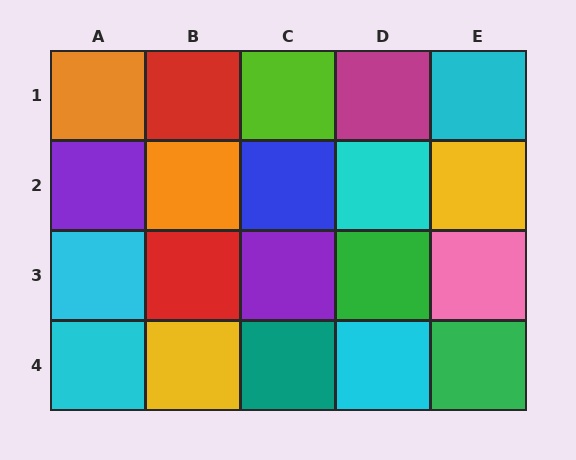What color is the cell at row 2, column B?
Orange.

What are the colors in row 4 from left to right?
Cyan, yellow, teal, cyan, green.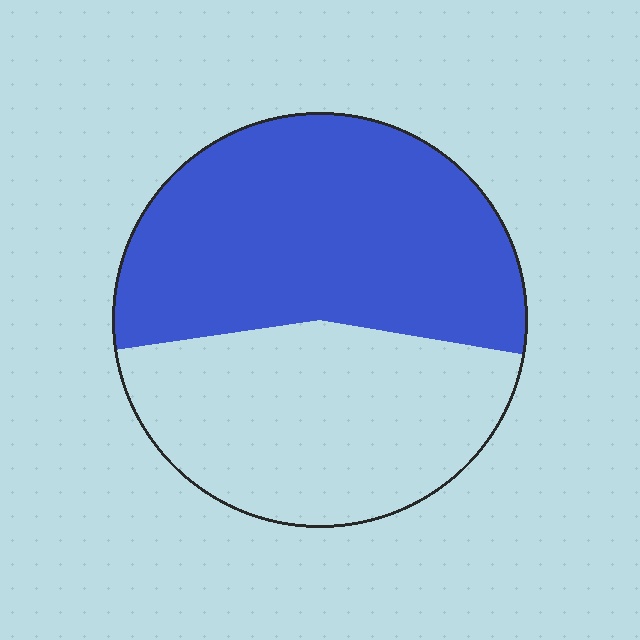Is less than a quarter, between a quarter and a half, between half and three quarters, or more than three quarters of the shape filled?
Between half and three quarters.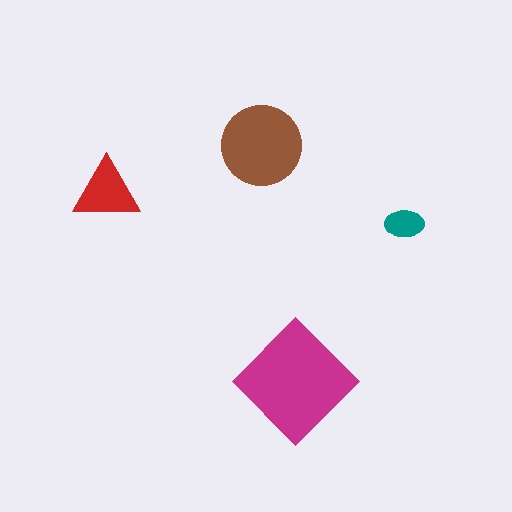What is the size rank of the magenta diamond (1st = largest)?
1st.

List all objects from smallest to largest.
The teal ellipse, the red triangle, the brown circle, the magenta diamond.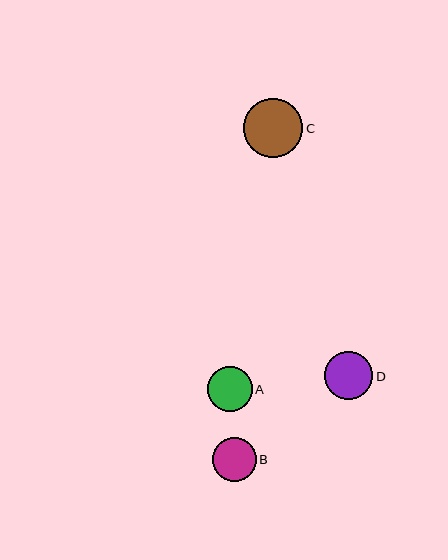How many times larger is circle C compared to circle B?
Circle C is approximately 1.4 times the size of circle B.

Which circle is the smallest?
Circle B is the smallest with a size of approximately 44 pixels.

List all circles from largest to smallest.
From largest to smallest: C, D, A, B.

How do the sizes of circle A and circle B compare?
Circle A and circle B are approximately the same size.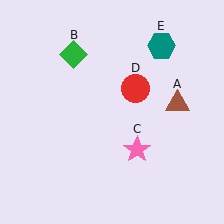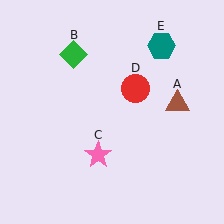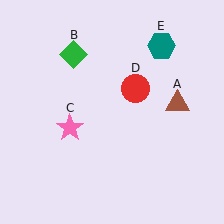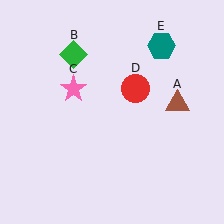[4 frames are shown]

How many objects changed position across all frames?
1 object changed position: pink star (object C).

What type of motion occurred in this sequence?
The pink star (object C) rotated clockwise around the center of the scene.